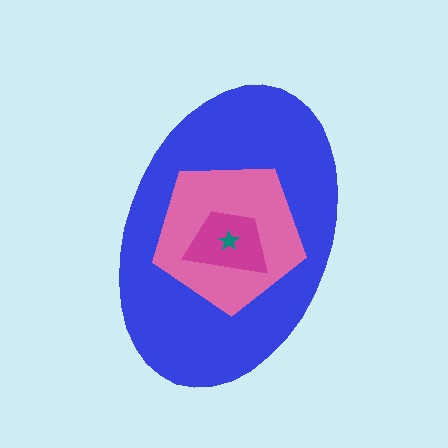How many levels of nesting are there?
4.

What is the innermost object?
The teal star.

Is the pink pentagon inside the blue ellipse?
Yes.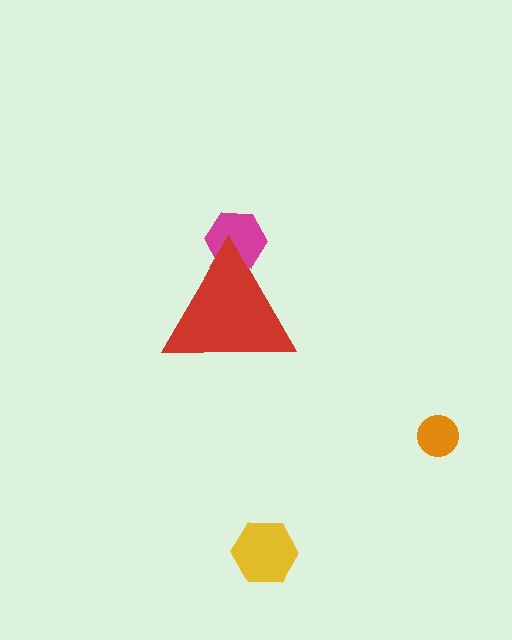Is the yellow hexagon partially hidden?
No, the yellow hexagon is fully visible.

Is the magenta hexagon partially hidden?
Yes, the magenta hexagon is partially hidden behind the red triangle.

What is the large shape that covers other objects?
A red triangle.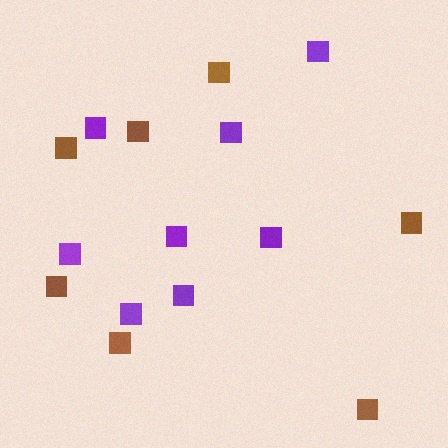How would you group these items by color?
There are 2 groups: one group of purple squares (8) and one group of brown squares (7).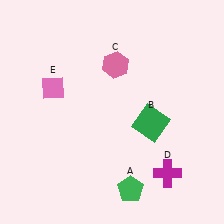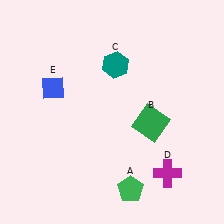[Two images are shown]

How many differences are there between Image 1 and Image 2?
There are 2 differences between the two images.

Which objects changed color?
C changed from pink to teal. E changed from pink to blue.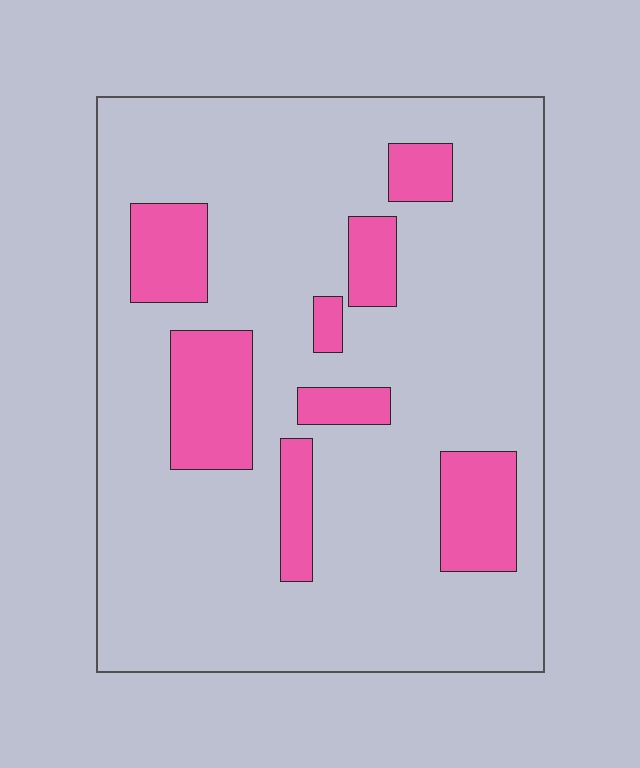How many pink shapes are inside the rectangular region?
8.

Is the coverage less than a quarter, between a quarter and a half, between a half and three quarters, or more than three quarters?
Less than a quarter.